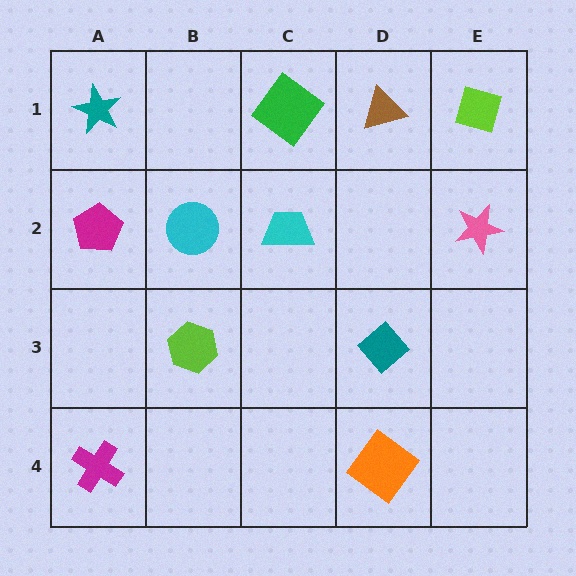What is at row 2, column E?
A pink star.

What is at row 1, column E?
A lime diamond.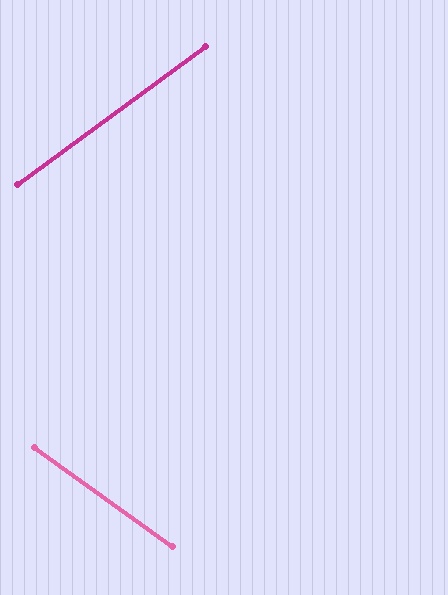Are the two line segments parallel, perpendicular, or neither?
Neither parallel nor perpendicular — they differ by about 72°.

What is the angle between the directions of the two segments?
Approximately 72 degrees.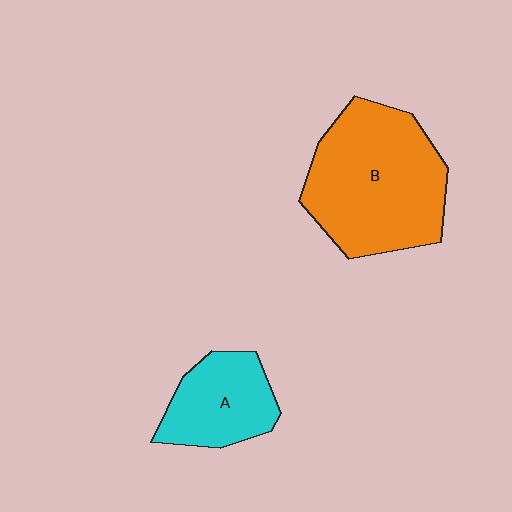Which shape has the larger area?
Shape B (orange).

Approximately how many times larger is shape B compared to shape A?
Approximately 2.0 times.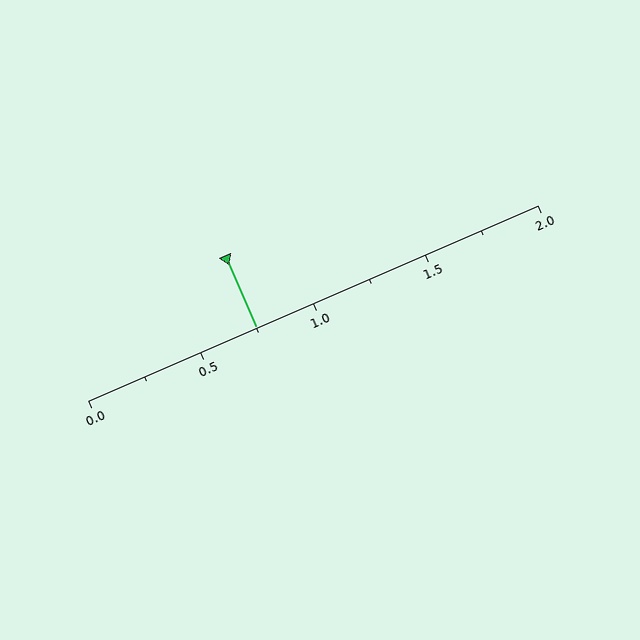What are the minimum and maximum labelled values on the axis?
The axis runs from 0.0 to 2.0.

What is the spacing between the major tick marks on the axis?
The major ticks are spaced 0.5 apart.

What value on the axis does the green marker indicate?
The marker indicates approximately 0.75.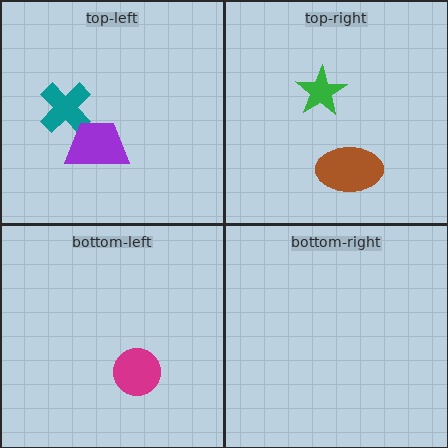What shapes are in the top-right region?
The brown ellipse, the green star.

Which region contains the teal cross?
The top-left region.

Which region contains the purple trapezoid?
The top-left region.